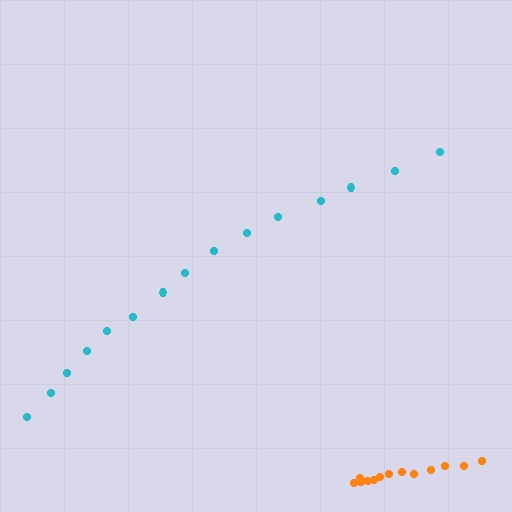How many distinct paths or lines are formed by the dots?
There are 2 distinct paths.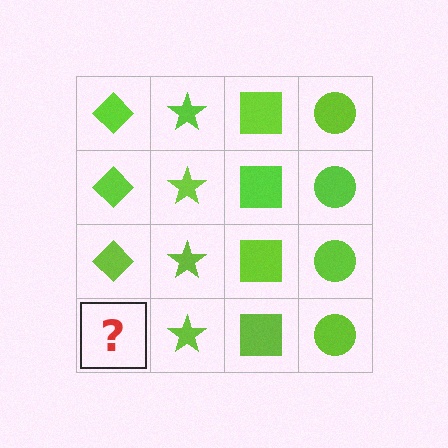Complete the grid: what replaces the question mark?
The question mark should be replaced with a lime diamond.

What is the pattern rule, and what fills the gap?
The rule is that each column has a consistent shape. The gap should be filled with a lime diamond.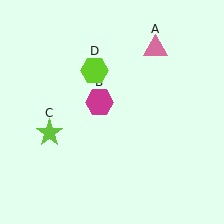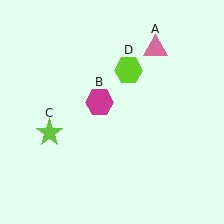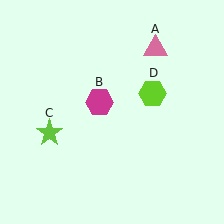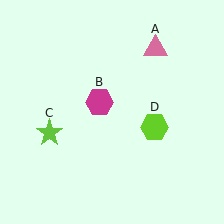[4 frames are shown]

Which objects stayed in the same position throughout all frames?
Pink triangle (object A) and magenta hexagon (object B) and lime star (object C) remained stationary.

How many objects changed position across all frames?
1 object changed position: lime hexagon (object D).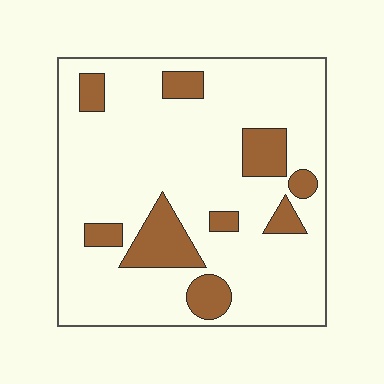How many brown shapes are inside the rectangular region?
9.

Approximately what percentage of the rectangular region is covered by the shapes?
Approximately 15%.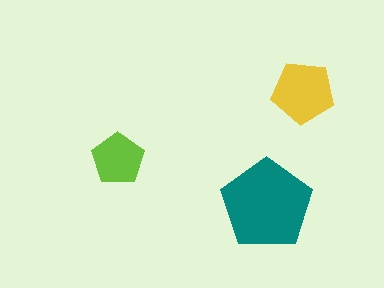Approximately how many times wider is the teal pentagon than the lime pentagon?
About 1.5 times wider.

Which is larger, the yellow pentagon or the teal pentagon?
The teal one.